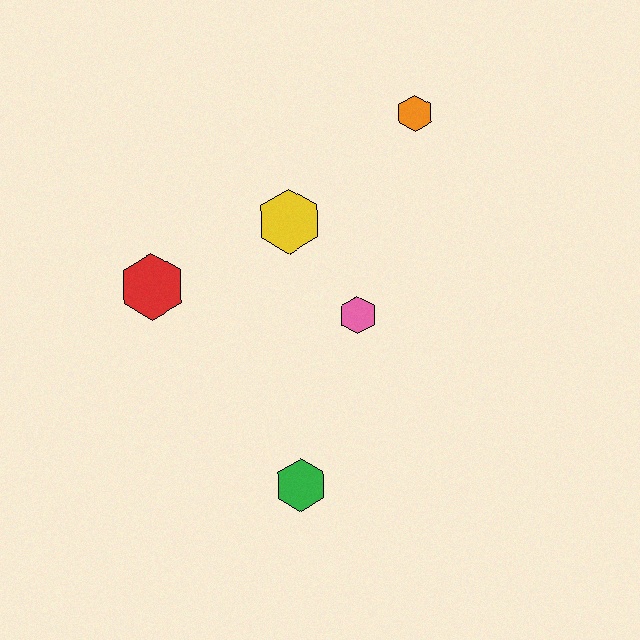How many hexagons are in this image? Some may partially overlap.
There are 5 hexagons.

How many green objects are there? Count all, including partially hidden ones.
There is 1 green object.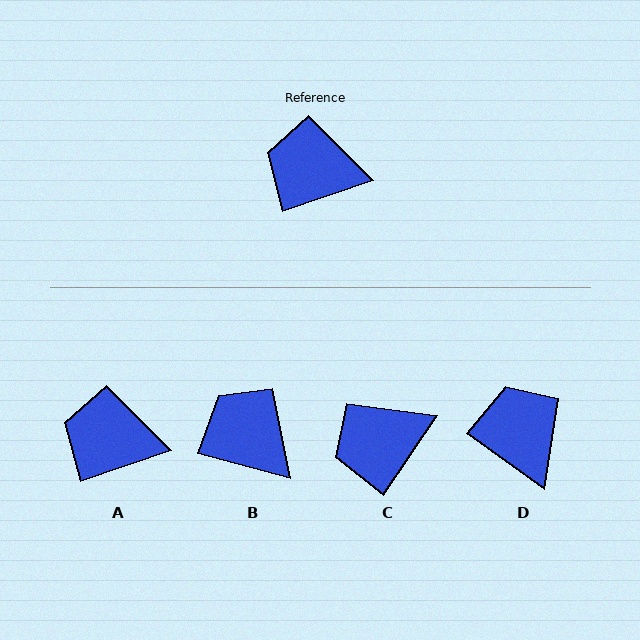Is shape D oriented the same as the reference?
No, it is off by about 54 degrees.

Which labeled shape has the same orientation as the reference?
A.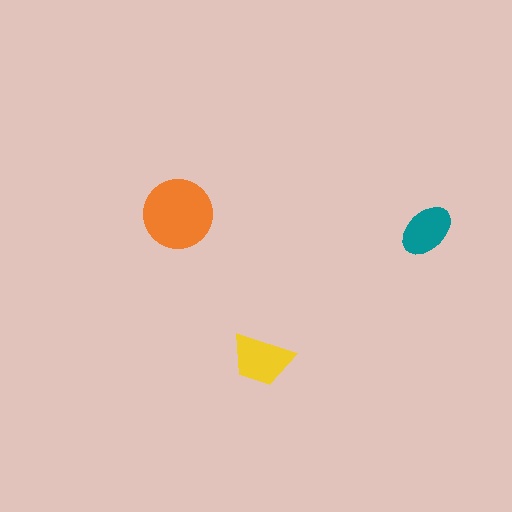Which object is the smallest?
The teal ellipse.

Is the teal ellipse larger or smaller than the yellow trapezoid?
Smaller.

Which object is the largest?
The orange circle.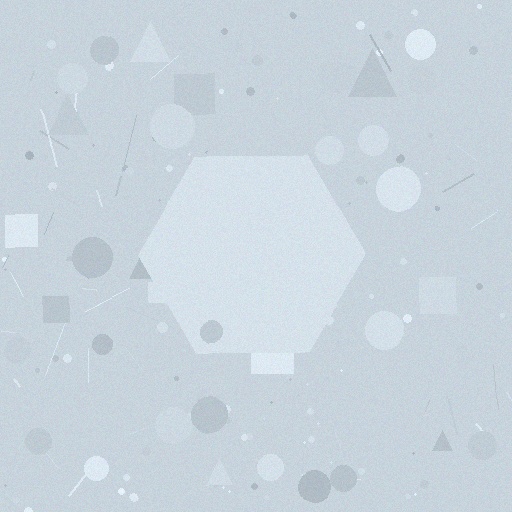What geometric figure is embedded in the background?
A hexagon is embedded in the background.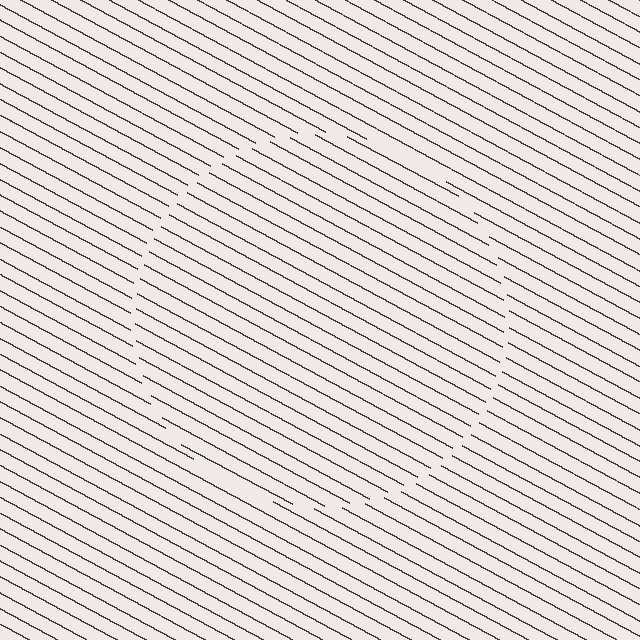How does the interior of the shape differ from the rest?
The interior of the shape contains the same grating, shifted by half a period — the contour is defined by the phase discontinuity where line-ends from the inner and outer gratings abut.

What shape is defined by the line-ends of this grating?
An illusory circle. The interior of the shape contains the same grating, shifted by half a period — the contour is defined by the phase discontinuity where line-ends from the inner and outer gratings abut.